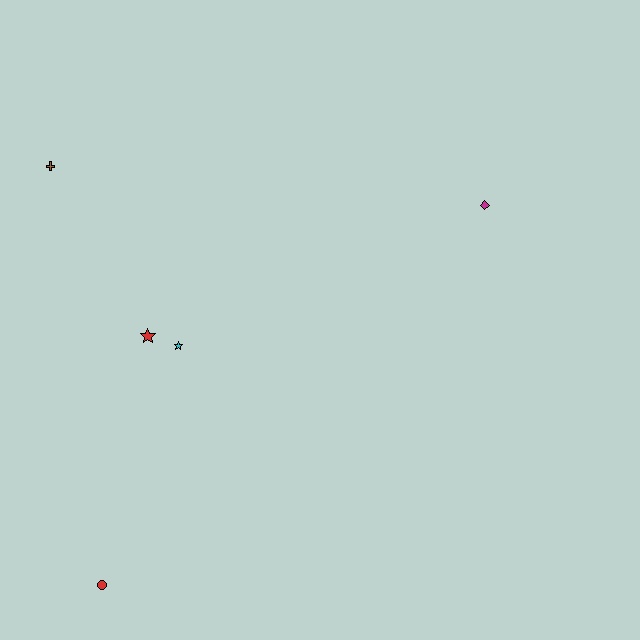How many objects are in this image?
There are 5 objects.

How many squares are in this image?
There are no squares.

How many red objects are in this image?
There are 2 red objects.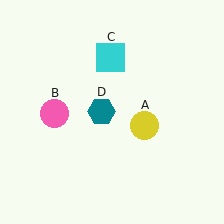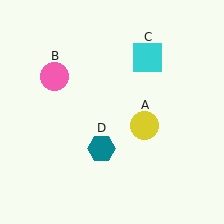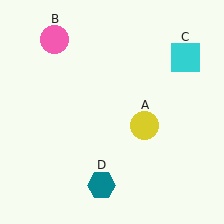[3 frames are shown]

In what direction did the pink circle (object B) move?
The pink circle (object B) moved up.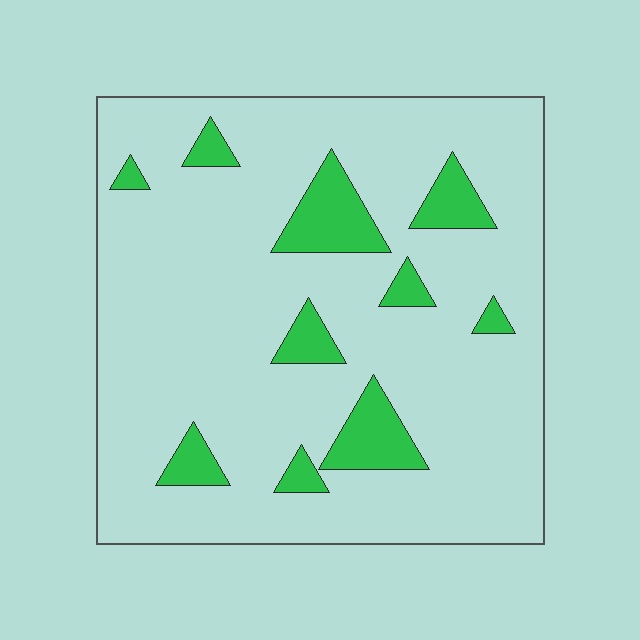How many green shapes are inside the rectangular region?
10.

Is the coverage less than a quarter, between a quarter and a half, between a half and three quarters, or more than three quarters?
Less than a quarter.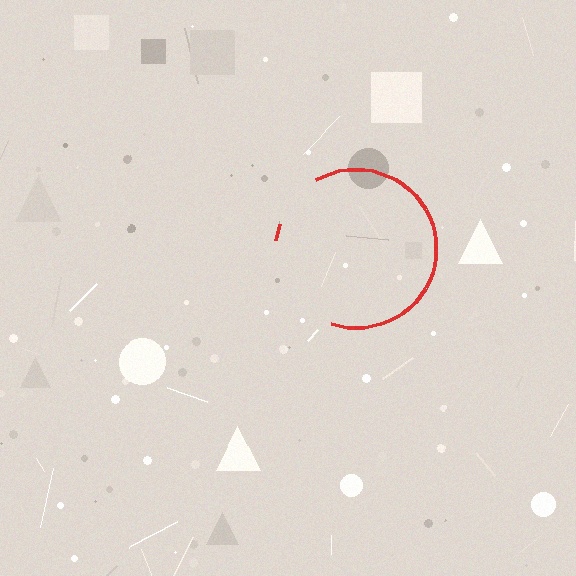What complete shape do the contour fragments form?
The contour fragments form a circle.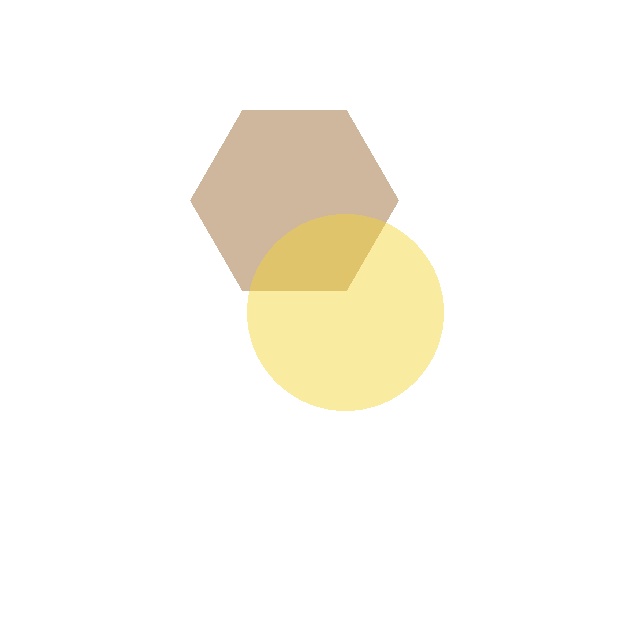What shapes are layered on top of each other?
The layered shapes are: a brown hexagon, a yellow circle.